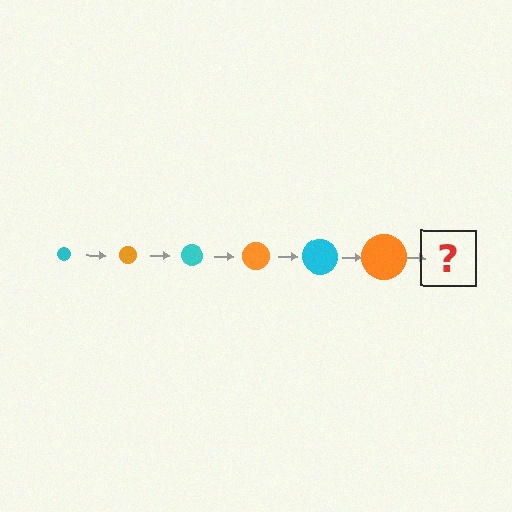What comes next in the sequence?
The next element should be a cyan circle, larger than the previous one.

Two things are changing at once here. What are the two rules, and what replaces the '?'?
The two rules are that the circle grows larger each step and the color cycles through cyan and orange. The '?' should be a cyan circle, larger than the previous one.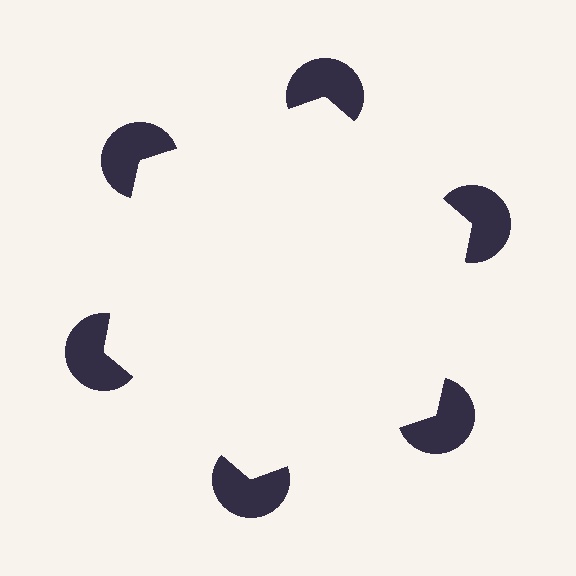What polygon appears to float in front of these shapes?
An illusory hexagon — its edges are inferred from the aligned wedge cuts in the pac-man discs, not physically drawn.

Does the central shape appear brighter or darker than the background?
It typically appears slightly brighter than the background, even though no actual brightness change is drawn.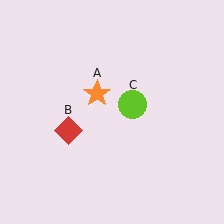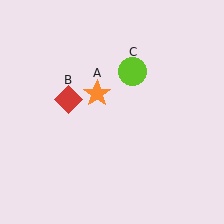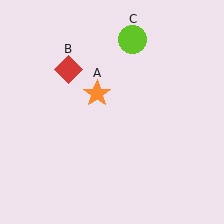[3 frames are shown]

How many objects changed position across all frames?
2 objects changed position: red diamond (object B), lime circle (object C).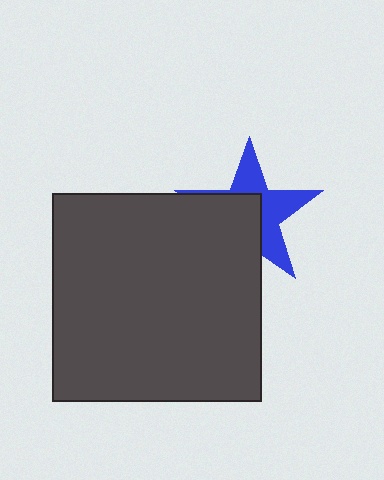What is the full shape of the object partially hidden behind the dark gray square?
The partially hidden object is a blue star.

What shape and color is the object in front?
The object in front is a dark gray square.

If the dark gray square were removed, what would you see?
You would see the complete blue star.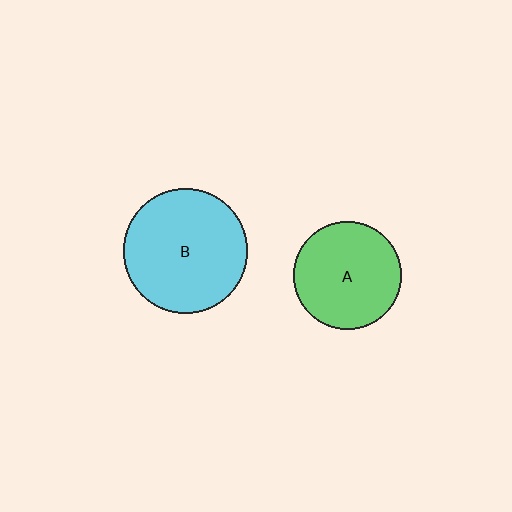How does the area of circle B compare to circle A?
Approximately 1.3 times.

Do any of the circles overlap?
No, none of the circles overlap.